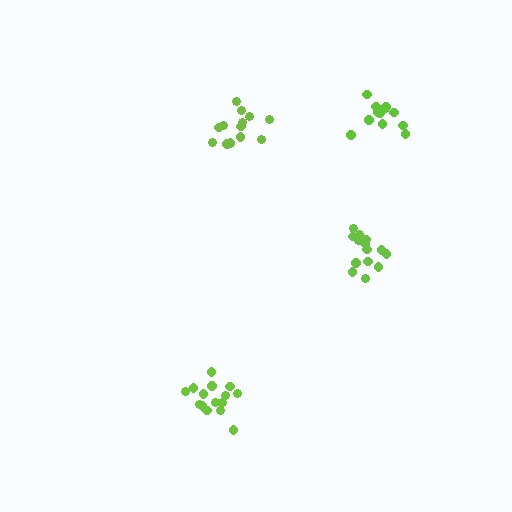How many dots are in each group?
Group 1: 15 dots, Group 2: 12 dots, Group 3: 15 dots, Group 4: 14 dots (56 total).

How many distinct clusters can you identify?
There are 4 distinct clusters.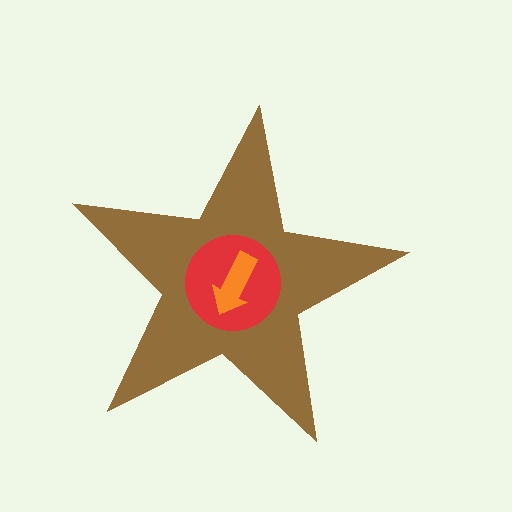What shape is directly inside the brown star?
The red circle.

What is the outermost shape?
The brown star.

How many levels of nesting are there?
3.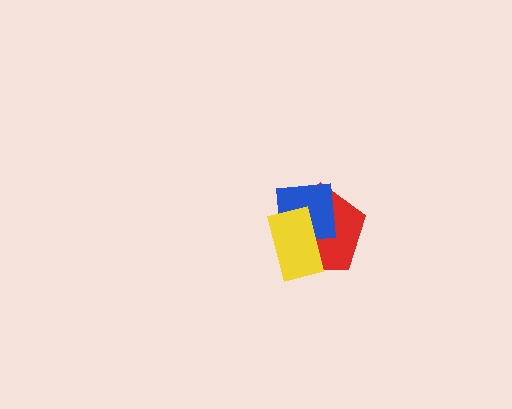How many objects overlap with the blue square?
2 objects overlap with the blue square.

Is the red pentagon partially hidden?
Yes, it is partially covered by another shape.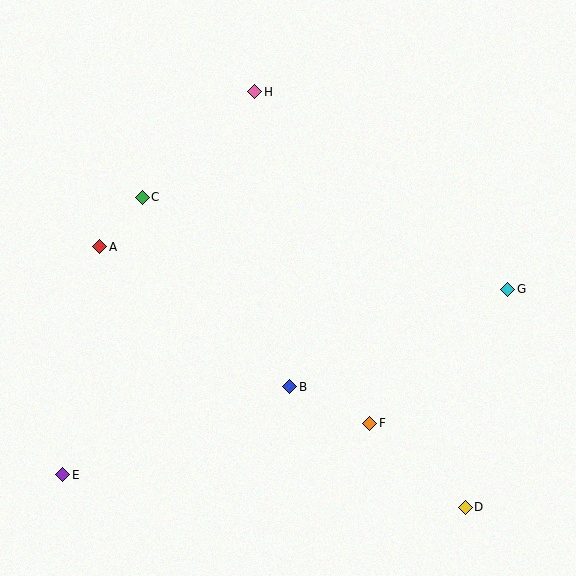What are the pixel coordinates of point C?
Point C is at (142, 197).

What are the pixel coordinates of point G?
Point G is at (508, 289).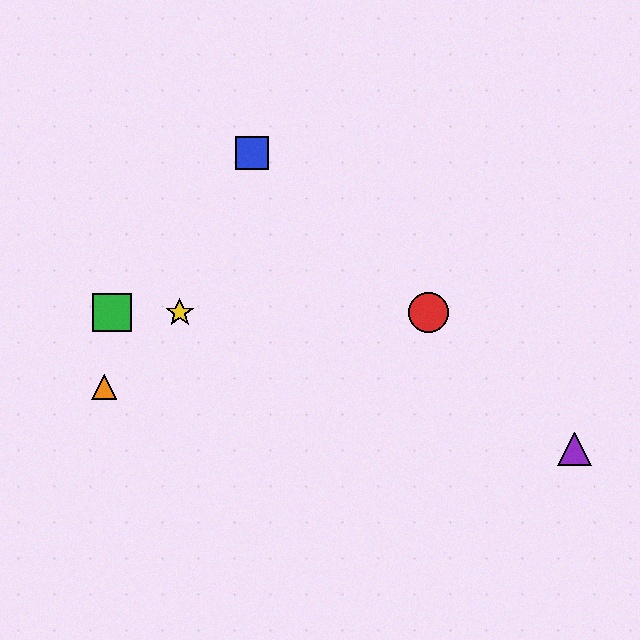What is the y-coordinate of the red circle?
The red circle is at y≈313.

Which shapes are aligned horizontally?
The red circle, the green square, the yellow star are aligned horizontally.